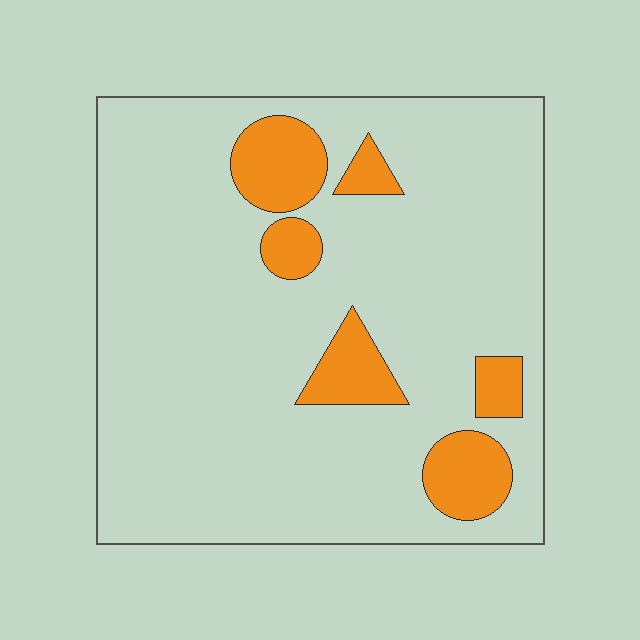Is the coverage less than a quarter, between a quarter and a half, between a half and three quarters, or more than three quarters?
Less than a quarter.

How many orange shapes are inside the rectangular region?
6.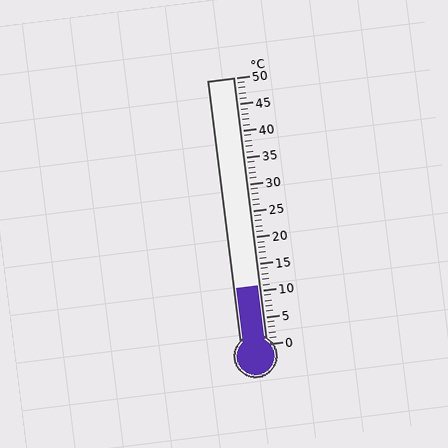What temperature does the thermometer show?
The thermometer shows approximately 11°C.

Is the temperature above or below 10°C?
The temperature is above 10°C.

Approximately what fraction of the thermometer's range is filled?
The thermometer is filled to approximately 20% of its range.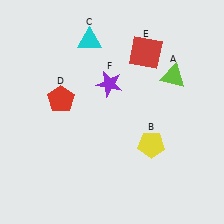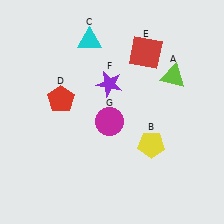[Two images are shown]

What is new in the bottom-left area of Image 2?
A magenta circle (G) was added in the bottom-left area of Image 2.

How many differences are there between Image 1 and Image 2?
There is 1 difference between the two images.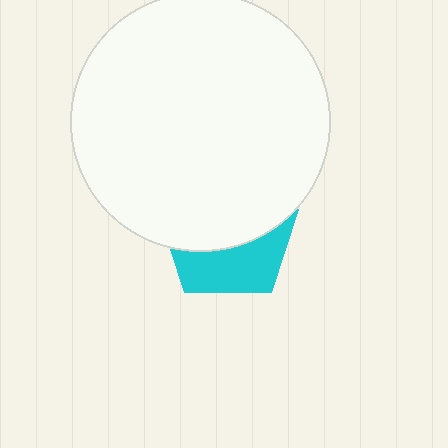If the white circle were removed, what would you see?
You would see the complete cyan pentagon.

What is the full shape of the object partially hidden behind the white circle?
The partially hidden object is a cyan pentagon.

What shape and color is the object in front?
The object in front is a white circle.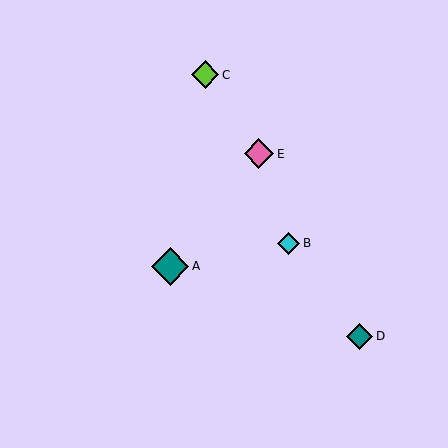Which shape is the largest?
The teal diamond (labeled A) is the largest.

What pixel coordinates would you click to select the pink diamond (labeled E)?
Click at (259, 154) to select the pink diamond E.